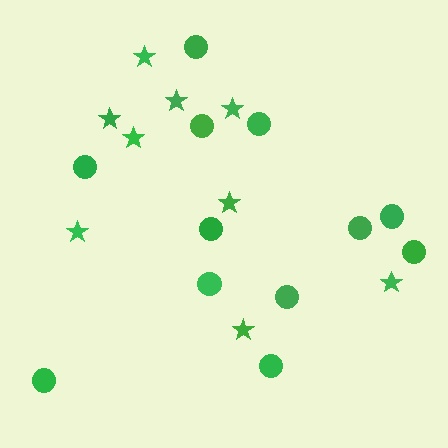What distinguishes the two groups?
There are 2 groups: one group of circles (12) and one group of stars (9).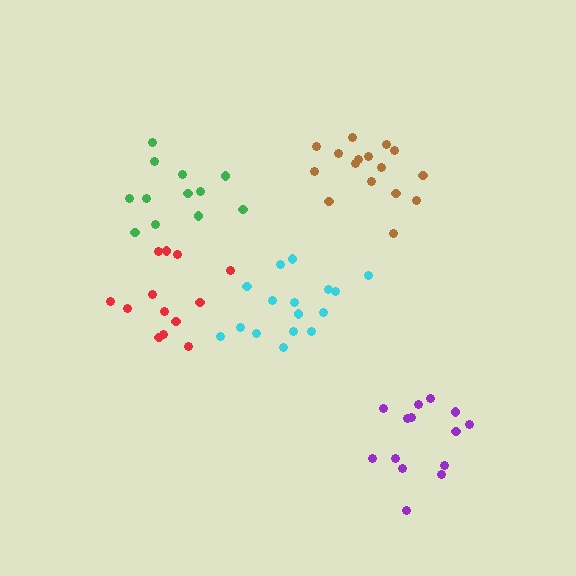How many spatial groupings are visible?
There are 5 spatial groupings.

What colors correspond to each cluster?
The clusters are colored: brown, red, green, cyan, purple.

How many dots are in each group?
Group 1: 16 dots, Group 2: 13 dots, Group 3: 12 dots, Group 4: 16 dots, Group 5: 14 dots (71 total).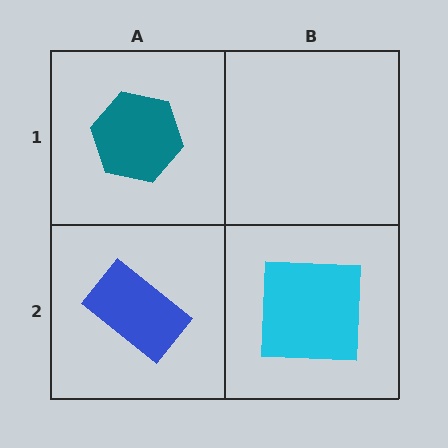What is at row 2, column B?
A cyan square.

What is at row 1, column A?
A teal hexagon.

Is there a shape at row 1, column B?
No, that cell is empty.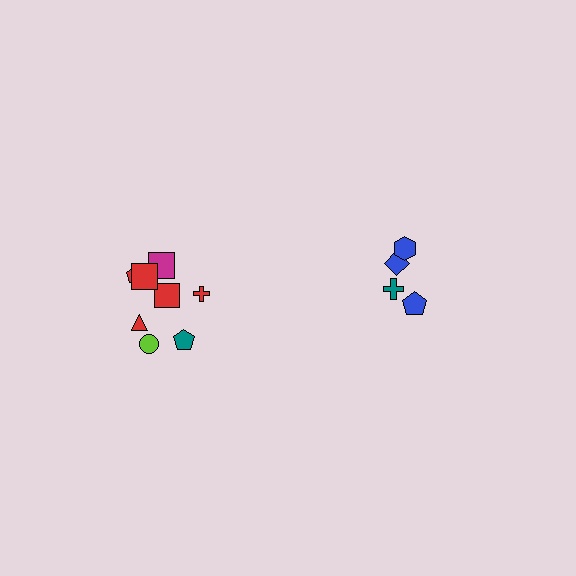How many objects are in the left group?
There are 8 objects.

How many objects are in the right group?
There are 4 objects.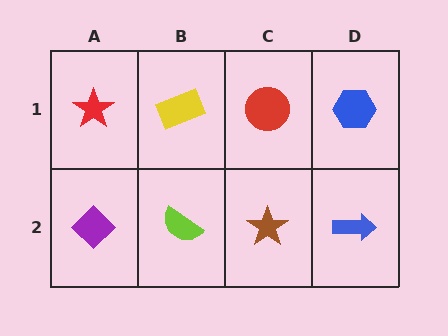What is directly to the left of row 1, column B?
A red star.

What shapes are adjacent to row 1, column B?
A lime semicircle (row 2, column B), a red star (row 1, column A), a red circle (row 1, column C).